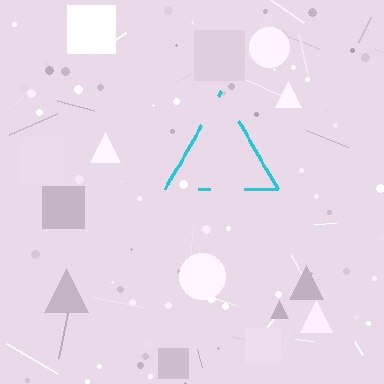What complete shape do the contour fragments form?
The contour fragments form a triangle.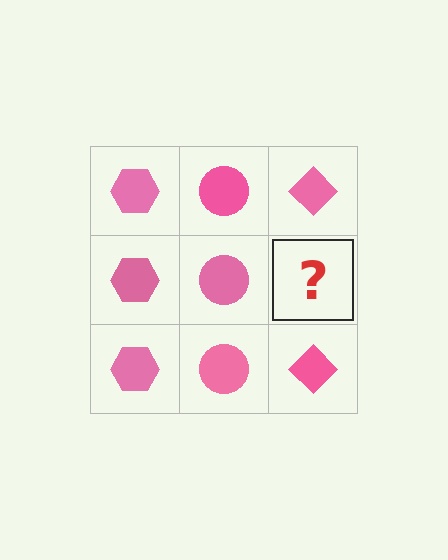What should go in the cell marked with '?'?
The missing cell should contain a pink diamond.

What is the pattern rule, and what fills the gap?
The rule is that each column has a consistent shape. The gap should be filled with a pink diamond.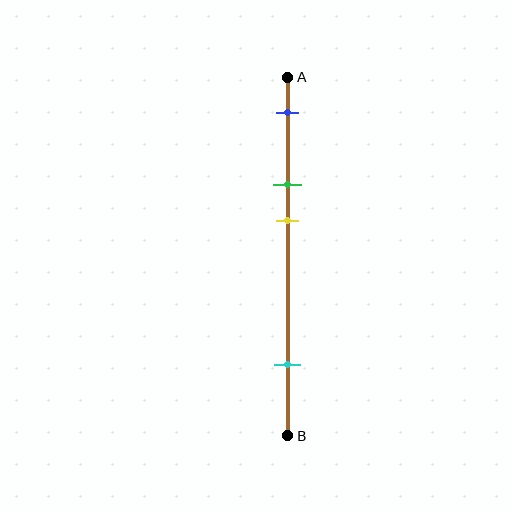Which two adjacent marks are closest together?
The green and yellow marks are the closest adjacent pair.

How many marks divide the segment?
There are 4 marks dividing the segment.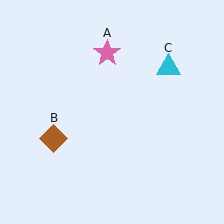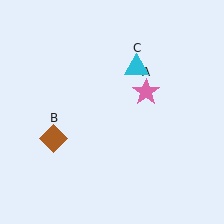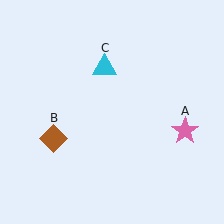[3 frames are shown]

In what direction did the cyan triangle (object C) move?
The cyan triangle (object C) moved left.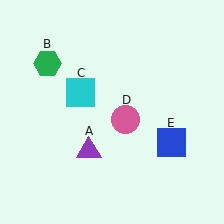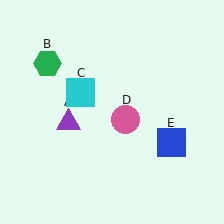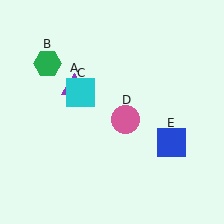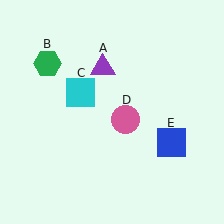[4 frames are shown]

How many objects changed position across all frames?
1 object changed position: purple triangle (object A).